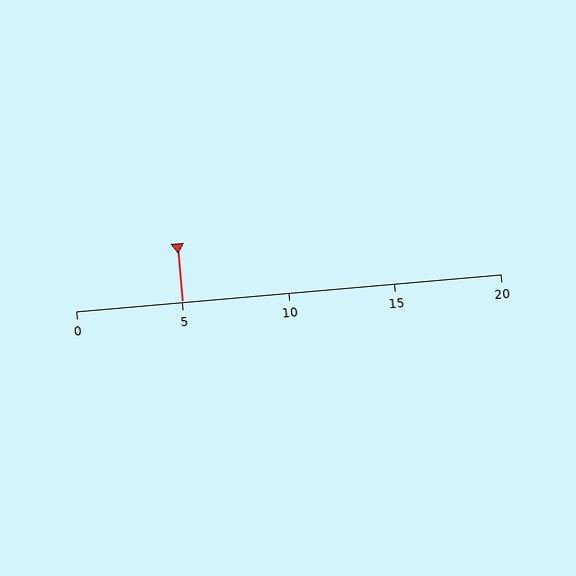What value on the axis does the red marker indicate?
The marker indicates approximately 5.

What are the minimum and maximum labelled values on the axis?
The axis runs from 0 to 20.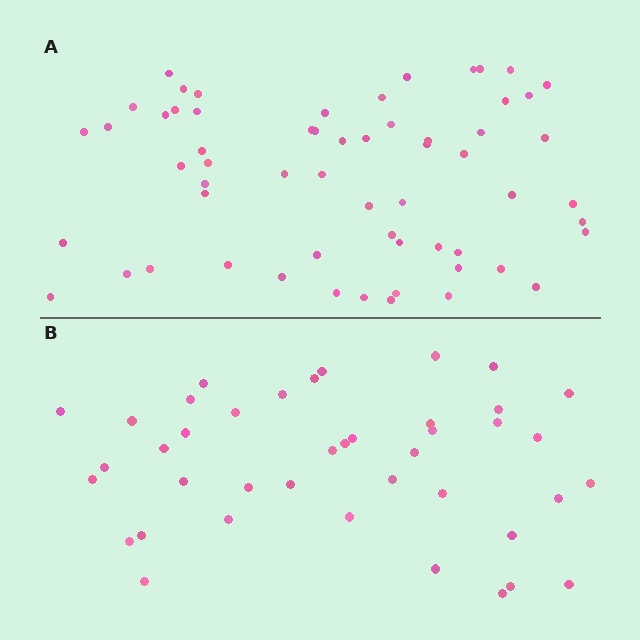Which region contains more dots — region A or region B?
Region A (the top region) has more dots.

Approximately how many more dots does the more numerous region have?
Region A has approximately 20 more dots than region B.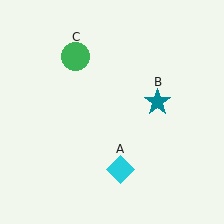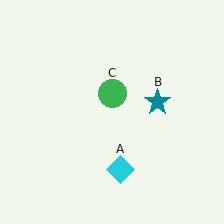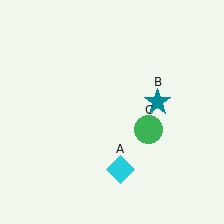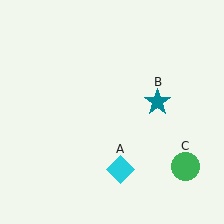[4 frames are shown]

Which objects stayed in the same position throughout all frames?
Cyan diamond (object A) and teal star (object B) remained stationary.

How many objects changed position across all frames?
1 object changed position: green circle (object C).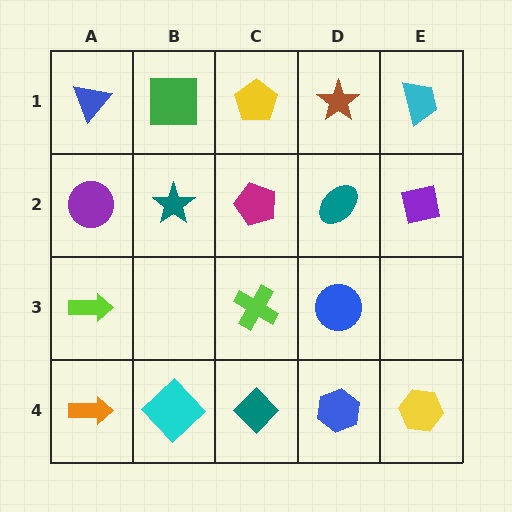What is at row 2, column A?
A purple circle.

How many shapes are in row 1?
5 shapes.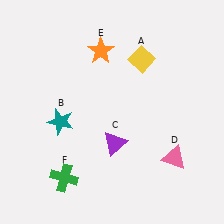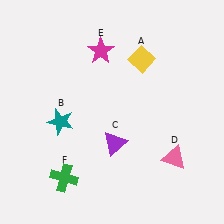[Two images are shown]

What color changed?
The star (E) changed from orange in Image 1 to magenta in Image 2.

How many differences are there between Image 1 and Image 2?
There is 1 difference between the two images.